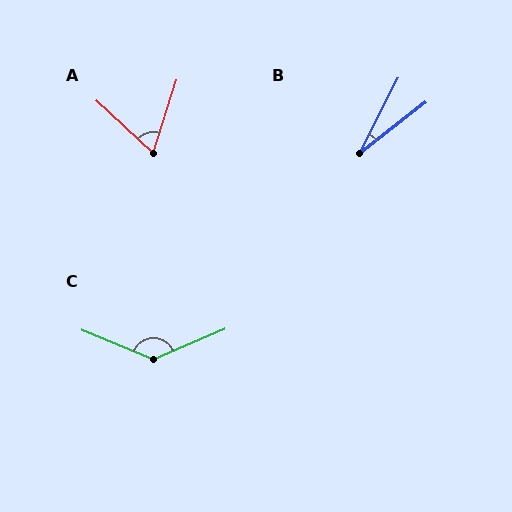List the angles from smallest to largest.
B (26°), A (65°), C (135°).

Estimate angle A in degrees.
Approximately 65 degrees.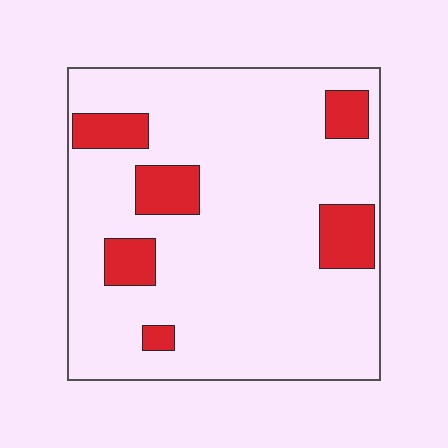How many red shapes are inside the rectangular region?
6.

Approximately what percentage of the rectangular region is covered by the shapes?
Approximately 15%.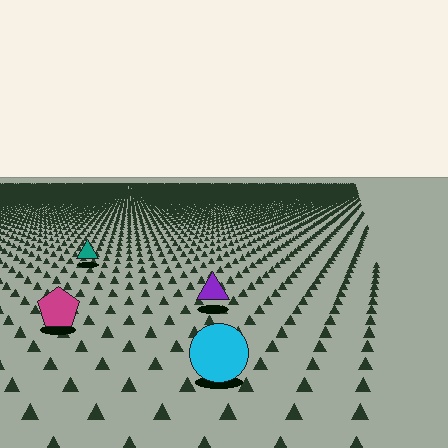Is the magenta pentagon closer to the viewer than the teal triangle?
Yes. The magenta pentagon is closer — you can tell from the texture gradient: the ground texture is coarser near it.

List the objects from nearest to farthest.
From nearest to farthest: the cyan circle, the magenta pentagon, the purple triangle, the teal triangle.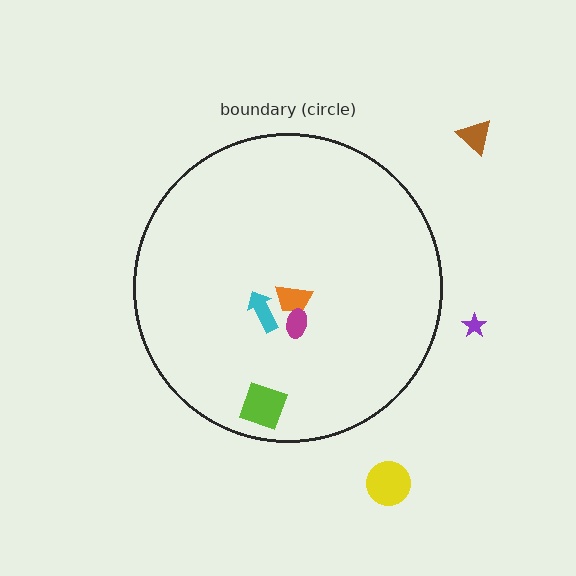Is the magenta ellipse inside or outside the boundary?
Inside.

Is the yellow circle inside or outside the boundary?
Outside.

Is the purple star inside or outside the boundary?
Outside.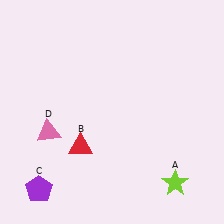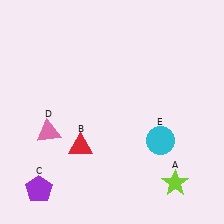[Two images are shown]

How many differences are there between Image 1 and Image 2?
There is 1 difference between the two images.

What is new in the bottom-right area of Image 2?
A cyan circle (E) was added in the bottom-right area of Image 2.